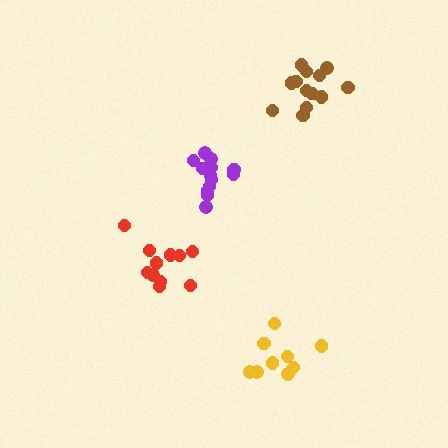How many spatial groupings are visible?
There are 4 spatial groupings.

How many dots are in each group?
Group 1: 13 dots, Group 2: 11 dots, Group 3: 13 dots, Group 4: 9 dots (46 total).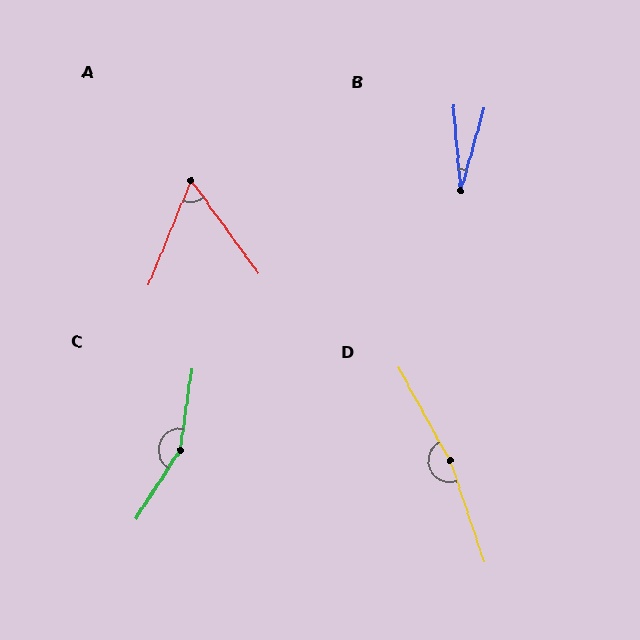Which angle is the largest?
D, at approximately 170 degrees.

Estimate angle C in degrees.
Approximately 156 degrees.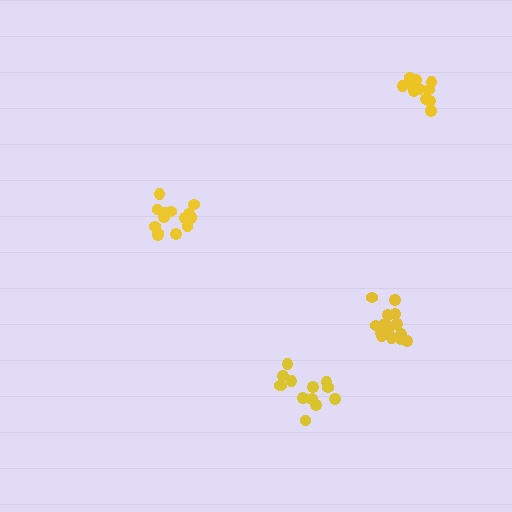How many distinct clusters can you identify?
There are 4 distinct clusters.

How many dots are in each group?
Group 1: 15 dots, Group 2: 13 dots, Group 3: 11 dots, Group 4: 15 dots (54 total).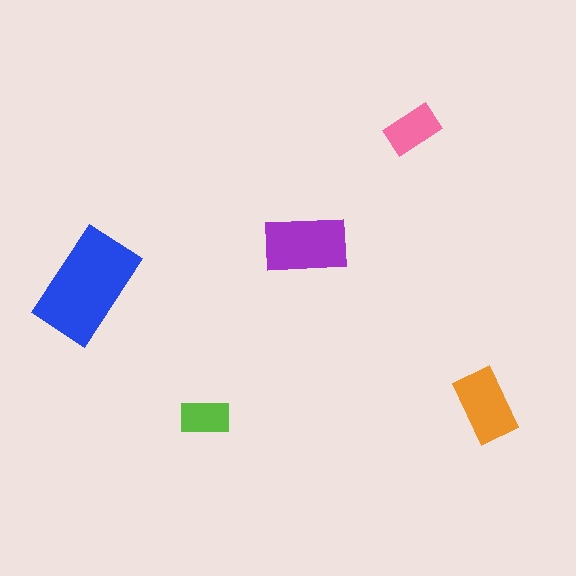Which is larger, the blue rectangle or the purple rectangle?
The blue one.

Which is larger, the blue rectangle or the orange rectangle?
The blue one.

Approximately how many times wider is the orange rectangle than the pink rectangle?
About 1.5 times wider.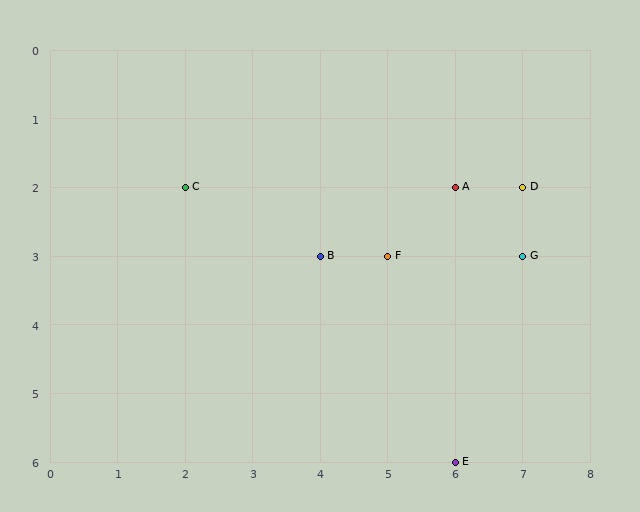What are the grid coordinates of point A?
Point A is at grid coordinates (6, 2).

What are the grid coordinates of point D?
Point D is at grid coordinates (7, 2).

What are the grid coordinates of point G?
Point G is at grid coordinates (7, 3).